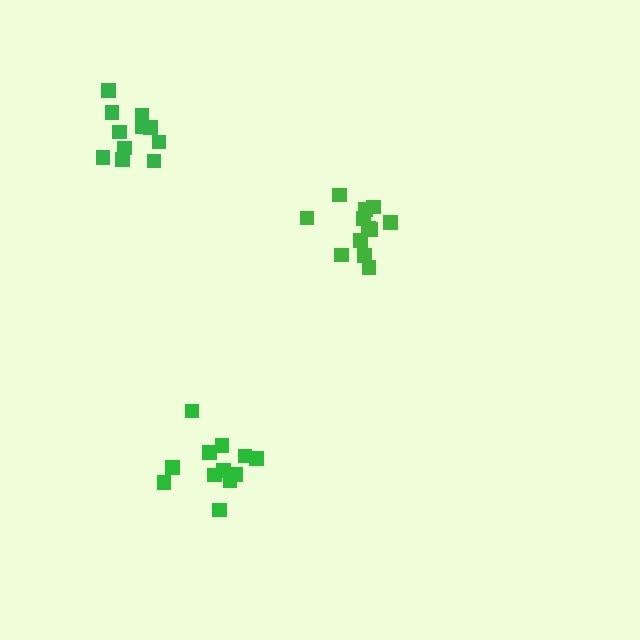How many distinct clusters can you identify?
There are 3 distinct clusters.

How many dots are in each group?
Group 1: 12 dots, Group 2: 11 dots, Group 3: 12 dots (35 total).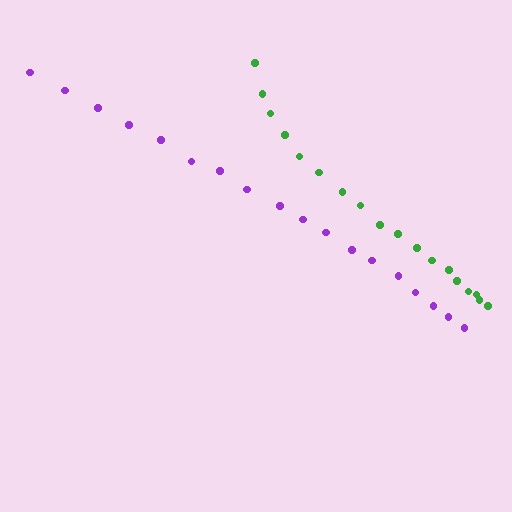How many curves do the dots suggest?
There are 2 distinct paths.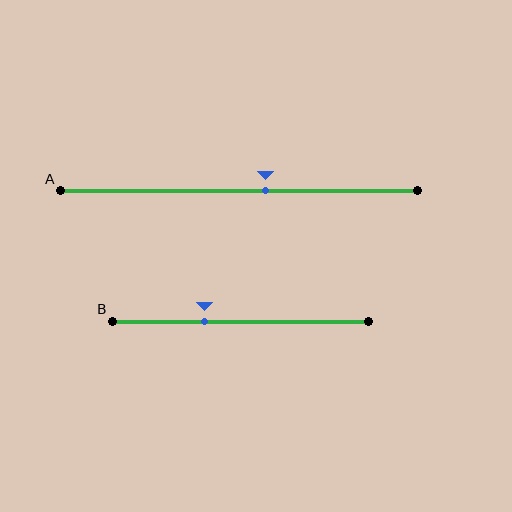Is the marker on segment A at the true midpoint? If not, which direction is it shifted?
No, the marker on segment A is shifted to the right by about 7% of the segment length.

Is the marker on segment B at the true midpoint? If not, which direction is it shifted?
No, the marker on segment B is shifted to the left by about 14% of the segment length.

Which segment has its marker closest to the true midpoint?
Segment A has its marker closest to the true midpoint.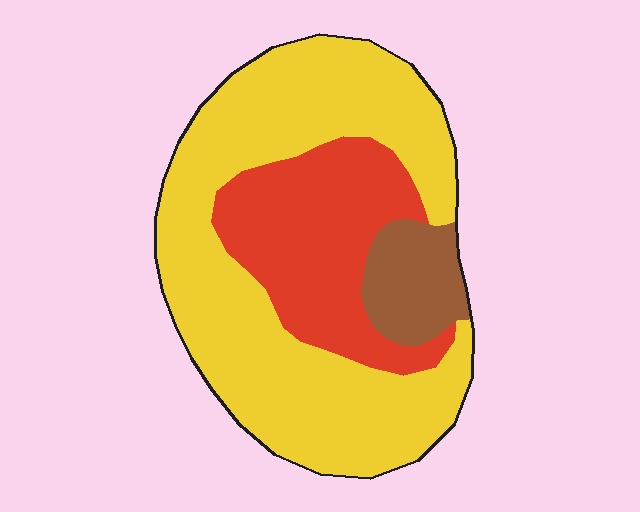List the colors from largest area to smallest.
From largest to smallest: yellow, red, brown.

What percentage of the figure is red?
Red covers 28% of the figure.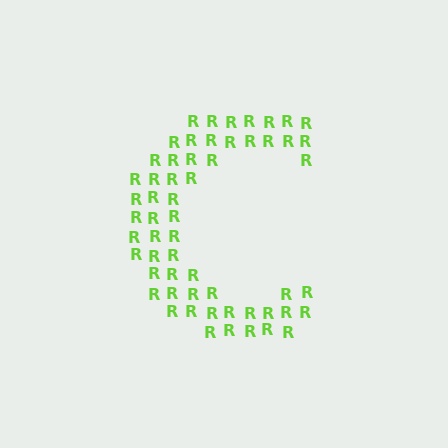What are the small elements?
The small elements are letter R's.